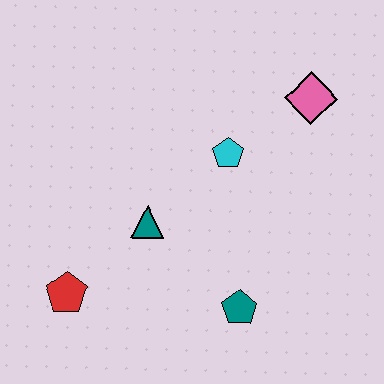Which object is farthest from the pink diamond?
The red pentagon is farthest from the pink diamond.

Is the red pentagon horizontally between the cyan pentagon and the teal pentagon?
No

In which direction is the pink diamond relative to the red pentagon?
The pink diamond is to the right of the red pentagon.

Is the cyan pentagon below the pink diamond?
Yes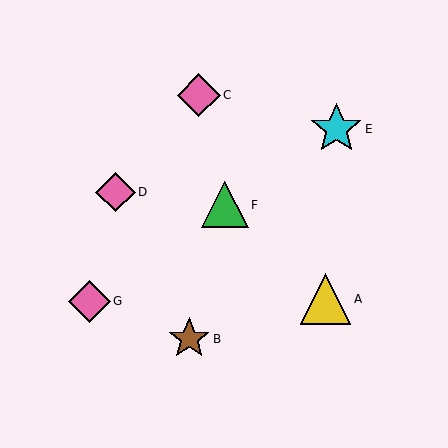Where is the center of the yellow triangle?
The center of the yellow triangle is at (326, 299).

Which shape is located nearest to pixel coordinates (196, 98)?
The pink diamond (labeled C) at (199, 95) is nearest to that location.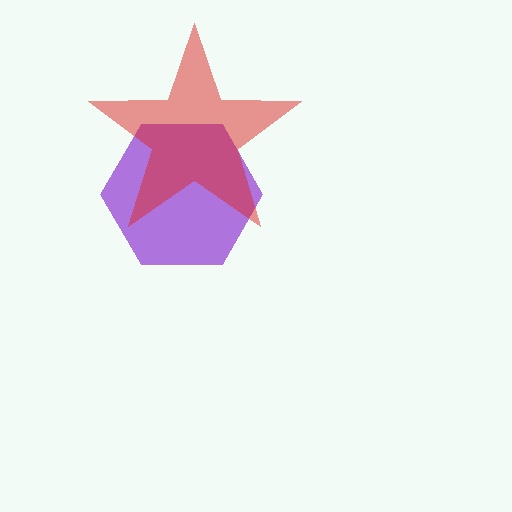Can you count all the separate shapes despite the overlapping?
Yes, there are 2 separate shapes.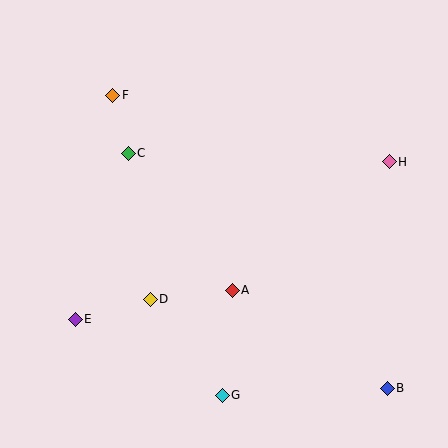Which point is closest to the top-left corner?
Point F is closest to the top-left corner.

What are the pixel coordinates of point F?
Point F is at (113, 95).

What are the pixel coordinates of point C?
Point C is at (128, 153).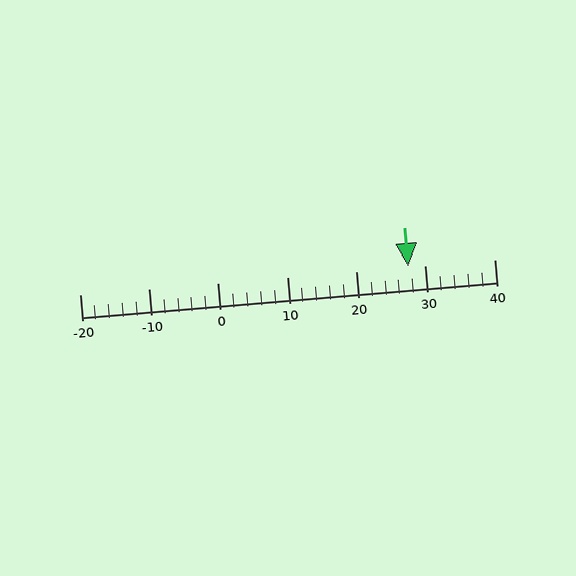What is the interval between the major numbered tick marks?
The major tick marks are spaced 10 units apart.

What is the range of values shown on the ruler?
The ruler shows values from -20 to 40.